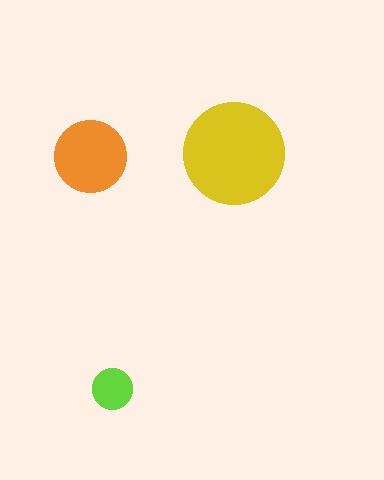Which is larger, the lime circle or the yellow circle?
The yellow one.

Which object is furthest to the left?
The orange circle is leftmost.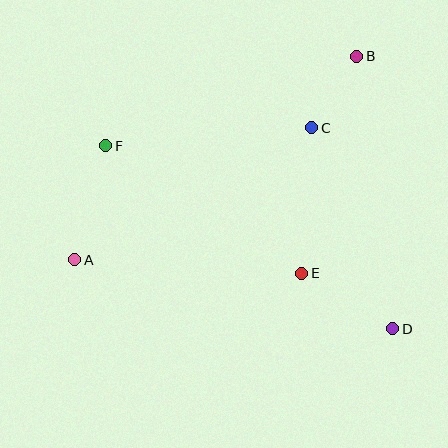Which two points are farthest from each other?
Points A and B are farthest from each other.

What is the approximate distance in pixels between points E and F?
The distance between E and F is approximately 234 pixels.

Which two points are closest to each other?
Points B and C are closest to each other.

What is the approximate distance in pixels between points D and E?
The distance between D and E is approximately 106 pixels.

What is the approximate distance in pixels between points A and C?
The distance between A and C is approximately 271 pixels.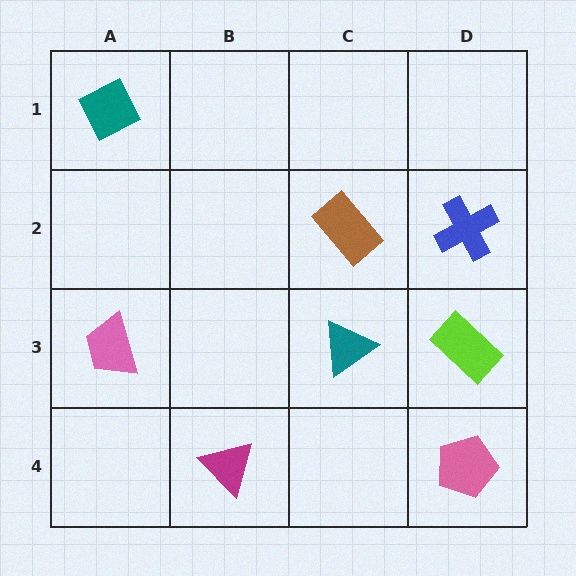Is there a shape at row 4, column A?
No, that cell is empty.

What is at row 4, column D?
A pink pentagon.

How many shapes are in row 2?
2 shapes.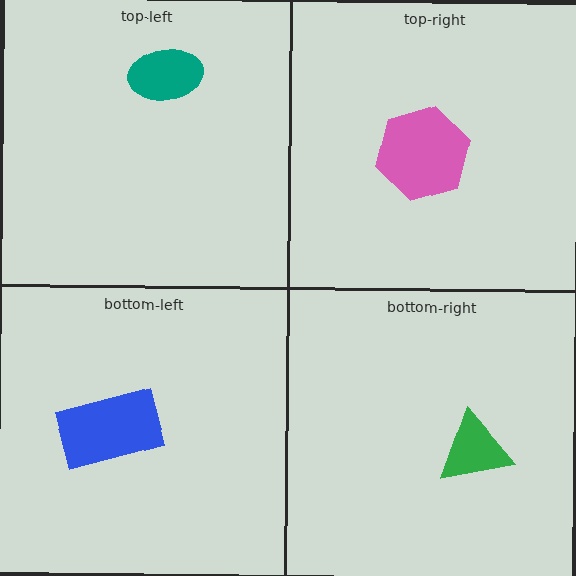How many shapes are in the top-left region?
1.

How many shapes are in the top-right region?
1.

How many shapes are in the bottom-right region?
1.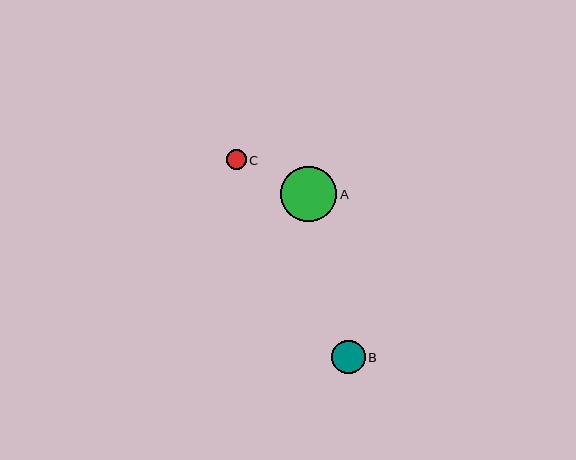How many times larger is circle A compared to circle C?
Circle A is approximately 2.8 times the size of circle C.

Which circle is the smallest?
Circle C is the smallest with a size of approximately 20 pixels.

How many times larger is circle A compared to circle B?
Circle A is approximately 1.7 times the size of circle B.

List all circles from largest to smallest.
From largest to smallest: A, B, C.